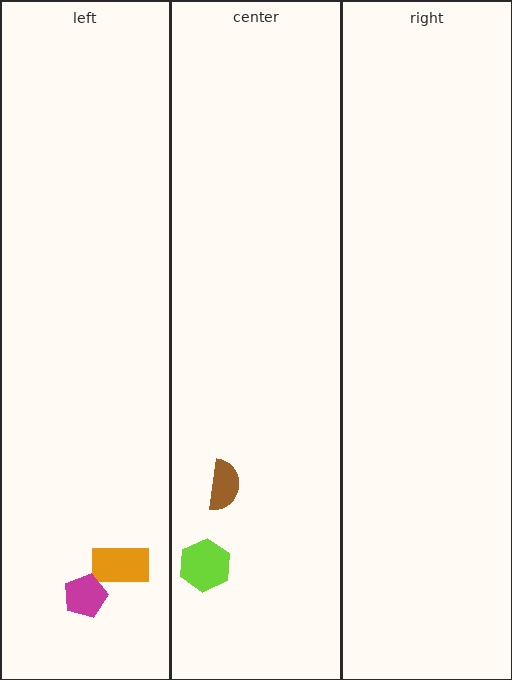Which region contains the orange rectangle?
The left region.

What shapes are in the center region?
The lime hexagon, the brown semicircle.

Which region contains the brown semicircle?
The center region.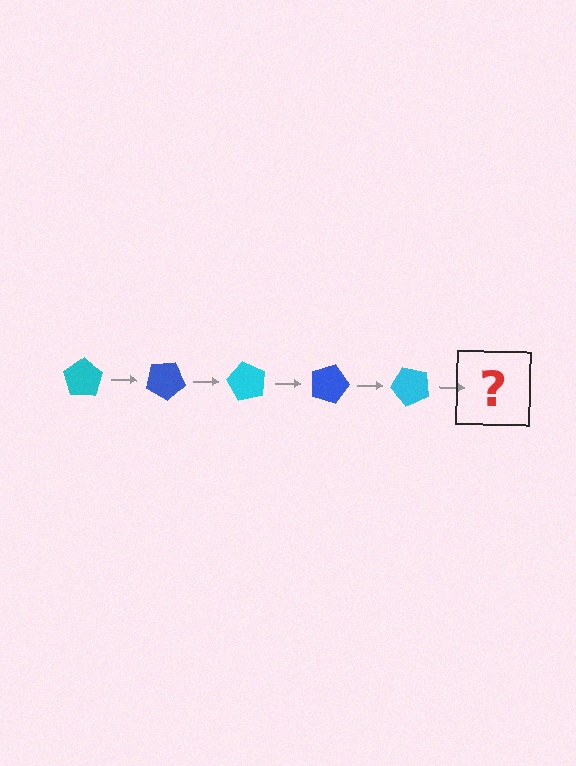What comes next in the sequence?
The next element should be a blue pentagon, rotated 150 degrees from the start.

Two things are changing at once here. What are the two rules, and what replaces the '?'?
The two rules are that it rotates 30 degrees each step and the color cycles through cyan and blue. The '?' should be a blue pentagon, rotated 150 degrees from the start.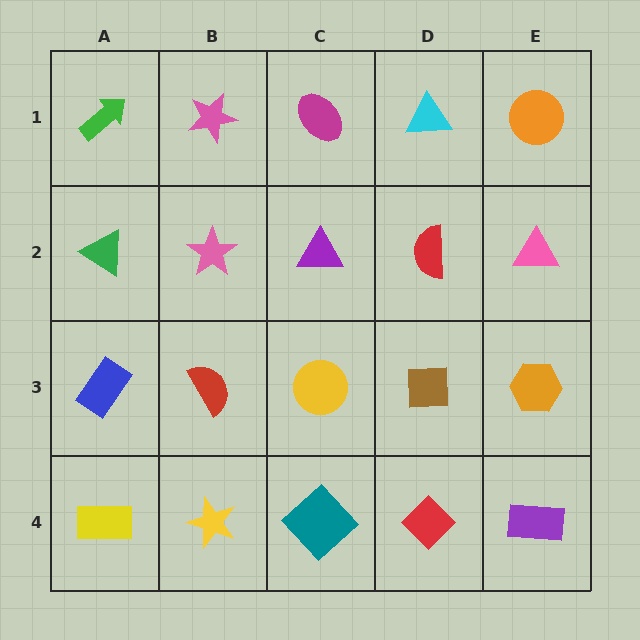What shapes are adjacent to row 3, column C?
A purple triangle (row 2, column C), a teal diamond (row 4, column C), a red semicircle (row 3, column B), a brown square (row 3, column D).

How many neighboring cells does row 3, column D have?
4.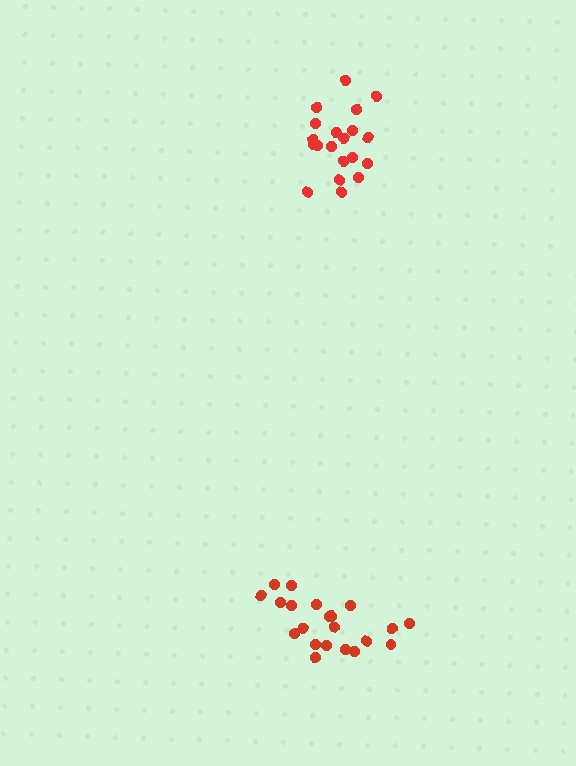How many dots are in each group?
Group 1: 20 dots, Group 2: 21 dots (41 total).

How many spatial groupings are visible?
There are 2 spatial groupings.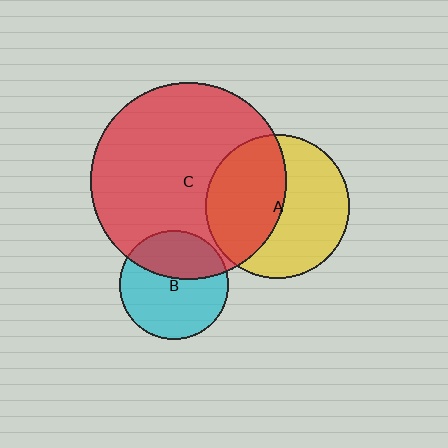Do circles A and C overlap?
Yes.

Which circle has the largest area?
Circle C (red).